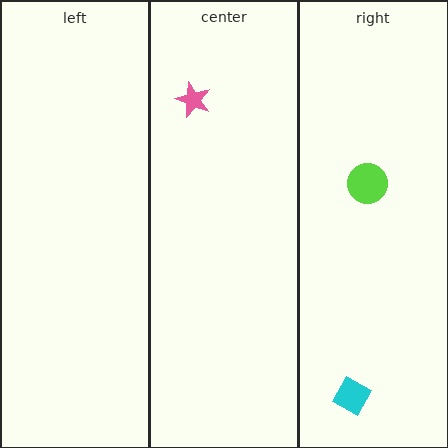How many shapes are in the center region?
1.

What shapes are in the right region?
The cyan diamond, the lime circle.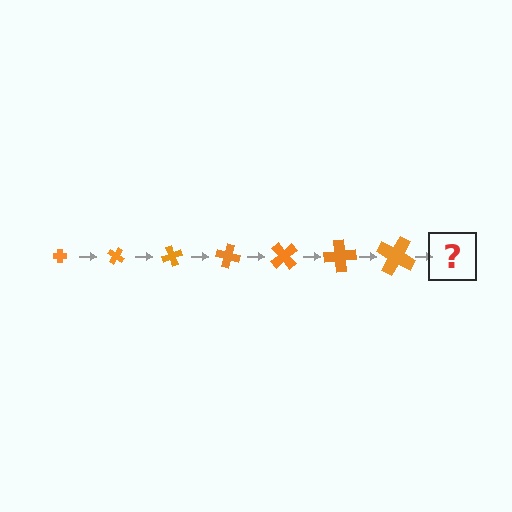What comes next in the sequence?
The next element should be a cross, larger than the previous one and rotated 245 degrees from the start.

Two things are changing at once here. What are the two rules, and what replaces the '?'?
The two rules are that the cross grows larger each step and it rotates 35 degrees each step. The '?' should be a cross, larger than the previous one and rotated 245 degrees from the start.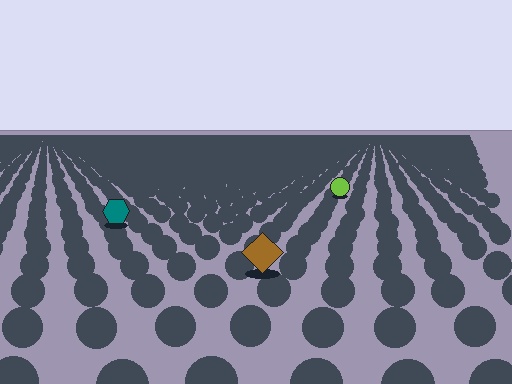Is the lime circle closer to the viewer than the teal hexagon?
No. The teal hexagon is closer — you can tell from the texture gradient: the ground texture is coarser near it.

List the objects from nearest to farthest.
From nearest to farthest: the brown diamond, the teal hexagon, the lime circle.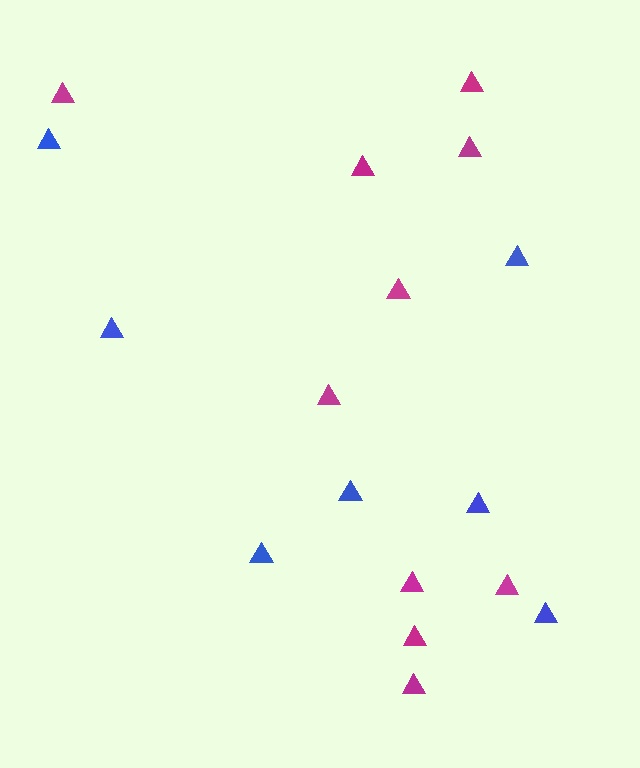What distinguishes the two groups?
There are 2 groups: one group of blue triangles (7) and one group of magenta triangles (10).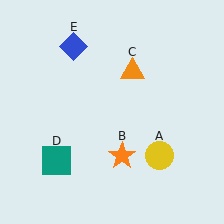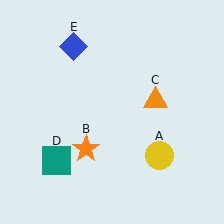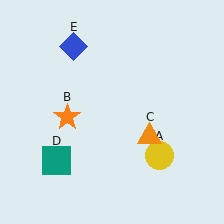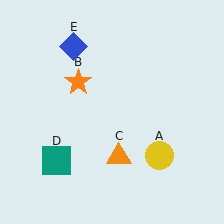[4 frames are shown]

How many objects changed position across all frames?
2 objects changed position: orange star (object B), orange triangle (object C).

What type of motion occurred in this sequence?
The orange star (object B), orange triangle (object C) rotated clockwise around the center of the scene.